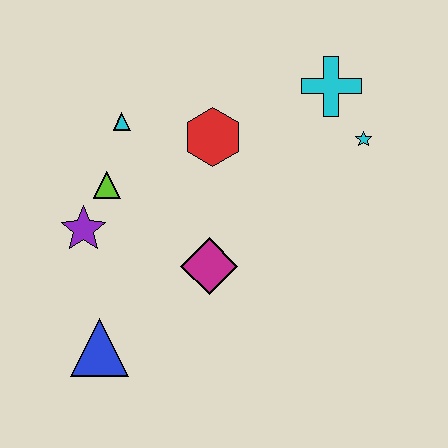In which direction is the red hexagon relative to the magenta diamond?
The red hexagon is above the magenta diamond.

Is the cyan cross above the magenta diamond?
Yes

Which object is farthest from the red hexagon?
The blue triangle is farthest from the red hexagon.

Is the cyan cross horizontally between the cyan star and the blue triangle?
Yes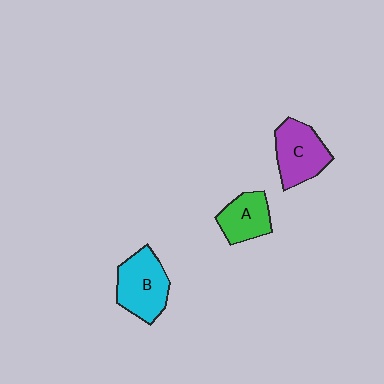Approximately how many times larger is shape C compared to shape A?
Approximately 1.3 times.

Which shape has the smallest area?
Shape A (green).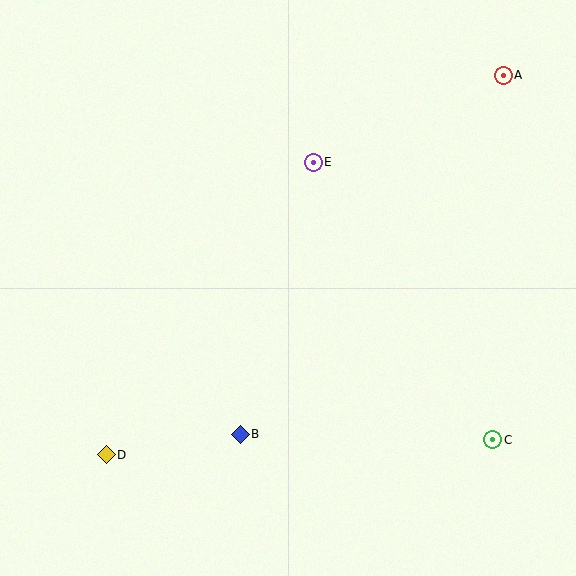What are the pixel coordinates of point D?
Point D is at (106, 455).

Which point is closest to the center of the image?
Point E at (313, 162) is closest to the center.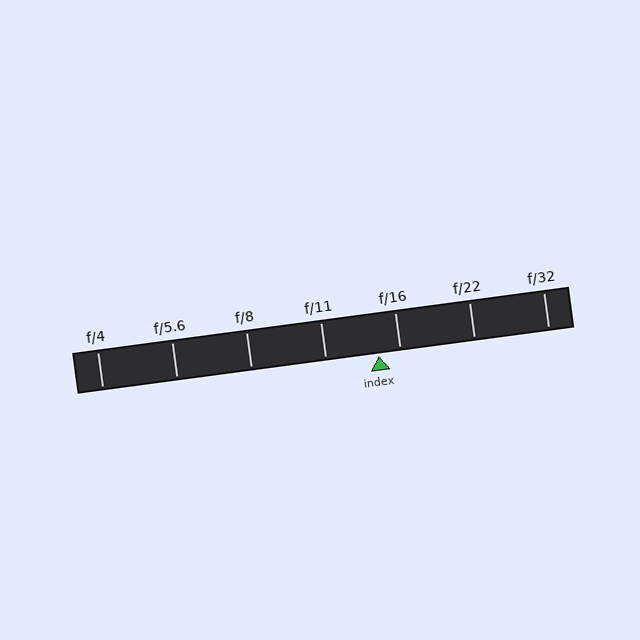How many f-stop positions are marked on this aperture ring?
There are 7 f-stop positions marked.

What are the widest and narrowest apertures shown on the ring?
The widest aperture shown is f/4 and the narrowest is f/32.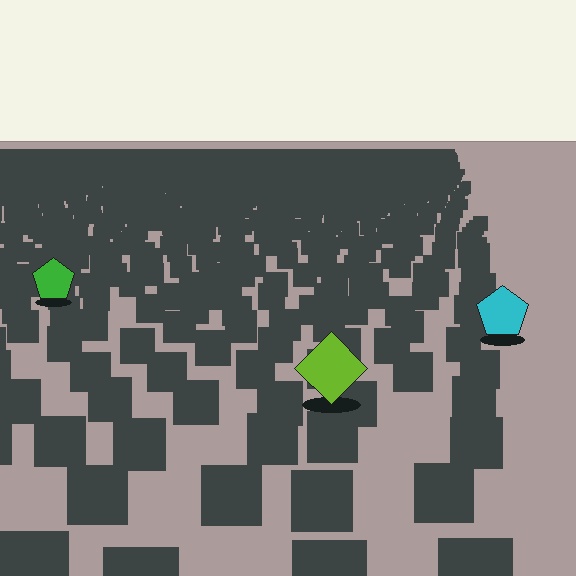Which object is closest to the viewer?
The lime diamond is closest. The texture marks near it are larger and more spread out.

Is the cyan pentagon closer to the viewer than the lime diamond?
No. The lime diamond is closer — you can tell from the texture gradient: the ground texture is coarser near it.